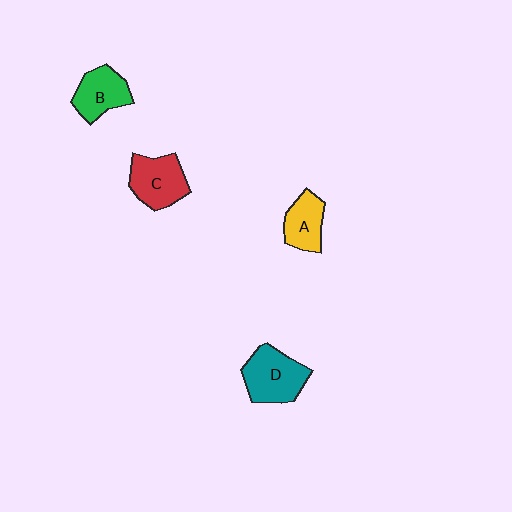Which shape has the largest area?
Shape D (teal).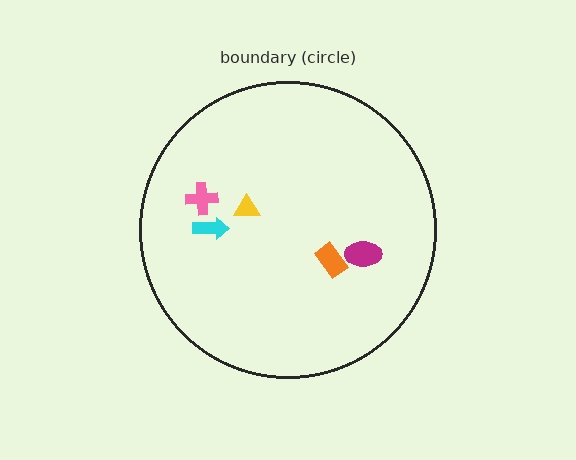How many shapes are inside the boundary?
5 inside, 0 outside.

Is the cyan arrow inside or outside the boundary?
Inside.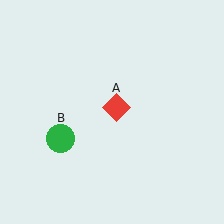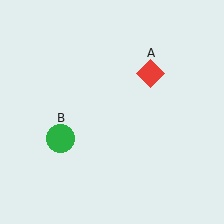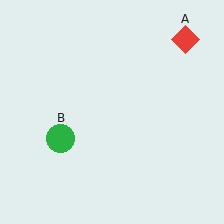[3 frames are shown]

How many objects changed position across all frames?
1 object changed position: red diamond (object A).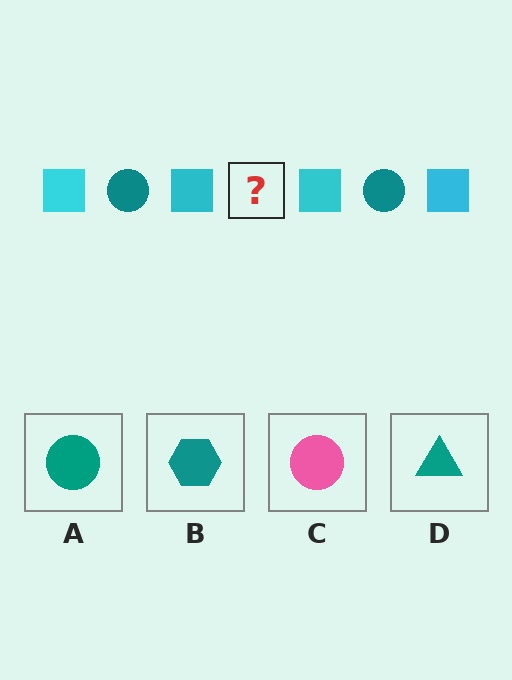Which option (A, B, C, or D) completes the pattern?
A.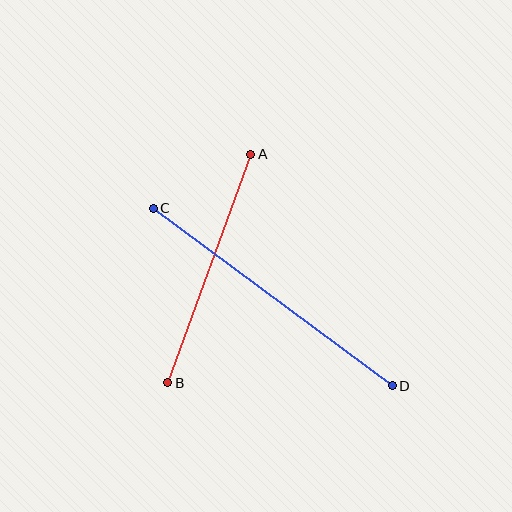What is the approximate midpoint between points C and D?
The midpoint is at approximately (273, 297) pixels.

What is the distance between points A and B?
The distance is approximately 243 pixels.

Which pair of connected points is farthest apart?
Points C and D are farthest apart.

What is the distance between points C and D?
The distance is approximately 298 pixels.